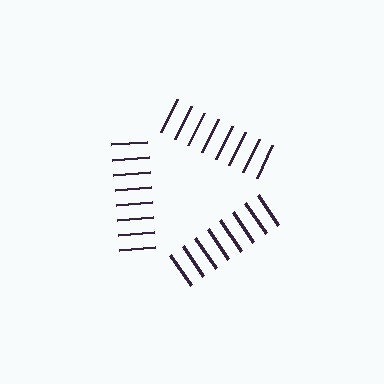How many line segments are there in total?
24 — 8 along each of the 3 edges.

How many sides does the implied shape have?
3 sides — the line-ends trace a triangle.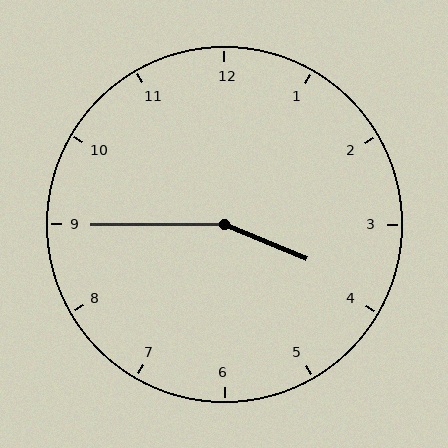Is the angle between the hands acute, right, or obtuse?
It is obtuse.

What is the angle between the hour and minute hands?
Approximately 158 degrees.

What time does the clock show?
3:45.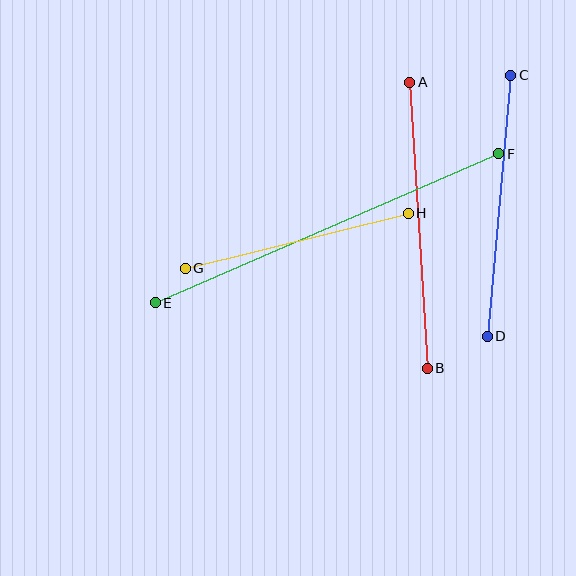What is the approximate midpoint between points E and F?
The midpoint is at approximately (327, 228) pixels.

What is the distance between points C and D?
The distance is approximately 262 pixels.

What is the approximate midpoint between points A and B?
The midpoint is at approximately (418, 225) pixels.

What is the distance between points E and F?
The distance is approximately 374 pixels.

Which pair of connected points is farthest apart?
Points E and F are farthest apart.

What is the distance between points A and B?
The distance is approximately 287 pixels.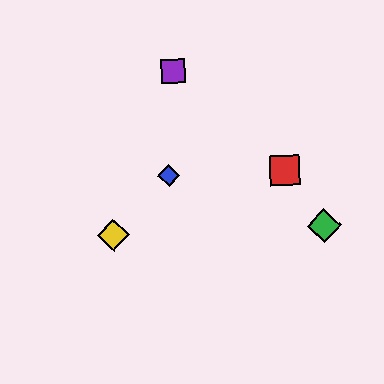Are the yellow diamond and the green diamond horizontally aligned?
Yes, both are at y≈235.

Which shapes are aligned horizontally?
The green diamond, the yellow diamond are aligned horizontally.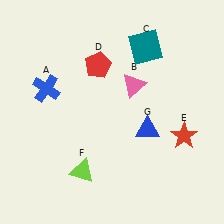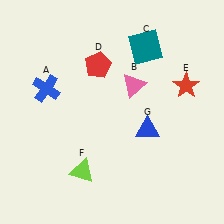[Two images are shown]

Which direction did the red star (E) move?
The red star (E) moved up.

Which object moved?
The red star (E) moved up.